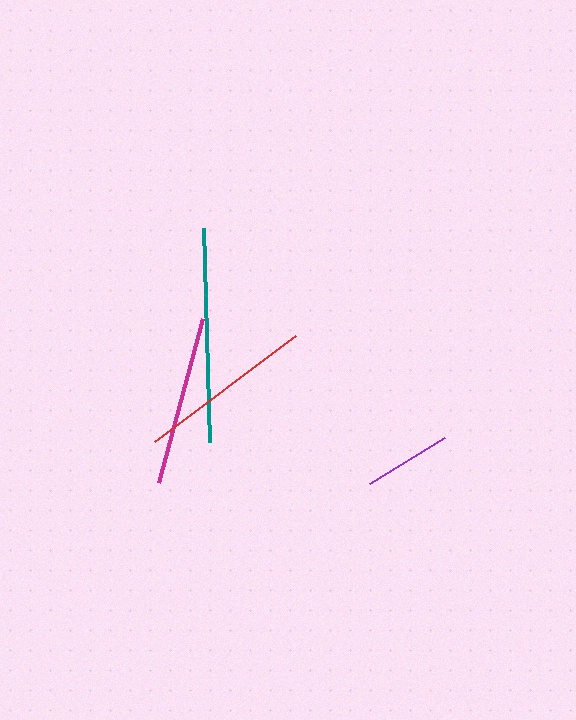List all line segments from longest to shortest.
From longest to shortest: teal, red, magenta, purple.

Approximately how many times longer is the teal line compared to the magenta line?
The teal line is approximately 1.3 times the length of the magenta line.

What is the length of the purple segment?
The purple segment is approximately 88 pixels long.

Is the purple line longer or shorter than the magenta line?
The magenta line is longer than the purple line.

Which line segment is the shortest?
The purple line is the shortest at approximately 88 pixels.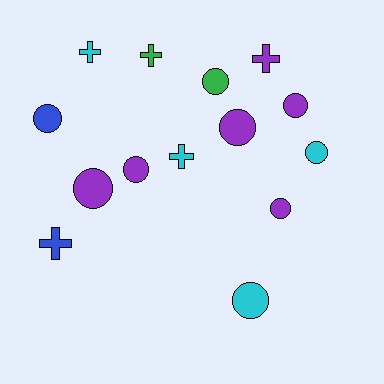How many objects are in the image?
There are 14 objects.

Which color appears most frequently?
Purple, with 6 objects.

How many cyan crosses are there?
There are 2 cyan crosses.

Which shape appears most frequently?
Circle, with 9 objects.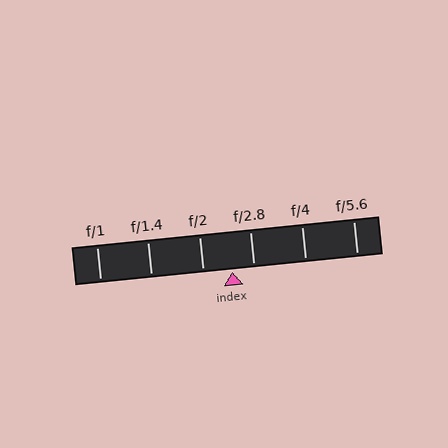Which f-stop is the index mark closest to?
The index mark is closest to f/2.8.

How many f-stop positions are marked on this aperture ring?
There are 6 f-stop positions marked.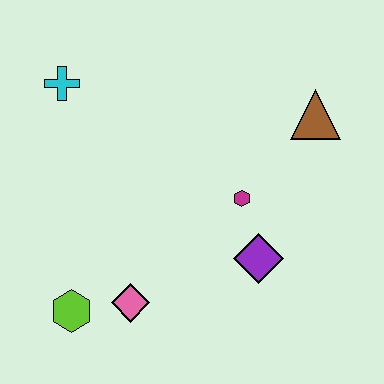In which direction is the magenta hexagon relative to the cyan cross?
The magenta hexagon is to the right of the cyan cross.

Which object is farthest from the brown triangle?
The lime hexagon is farthest from the brown triangle.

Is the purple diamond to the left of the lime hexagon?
No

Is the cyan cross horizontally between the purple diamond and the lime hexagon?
No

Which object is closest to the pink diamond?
The lime hexagon is closest to the pink diamond.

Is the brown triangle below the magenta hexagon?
No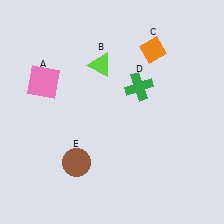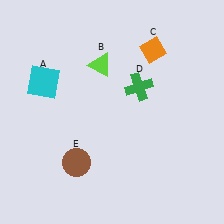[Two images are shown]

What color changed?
The square (A) changed from pink in Image 1 to cyan in Image 2.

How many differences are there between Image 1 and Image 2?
There is 1 difference between the two images.